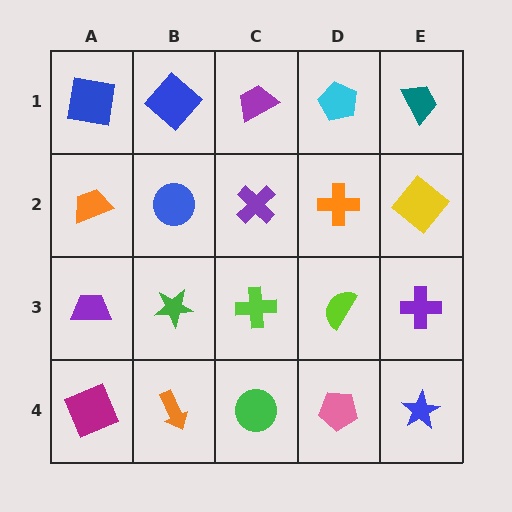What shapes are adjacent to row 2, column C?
A purple trapezoid (row 1, column C), a lime cross (row 3, column C), a blue circle (row 2, column B), an orange cross (row 2, column D).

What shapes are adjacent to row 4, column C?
A lime cross (row 3, column C), an orange arrow (row 4, column B), a pink pentagon (row 4, column D).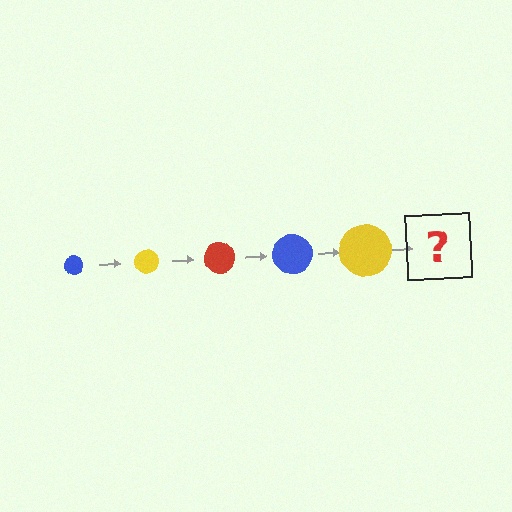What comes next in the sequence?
The next element should be a red circle, larger than the previous one.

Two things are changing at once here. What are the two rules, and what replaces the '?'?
The two rules are that the circle grows larger each step and the color cycles through blue, yellow, and red. The '?' should be a red circle, larger than the previous one.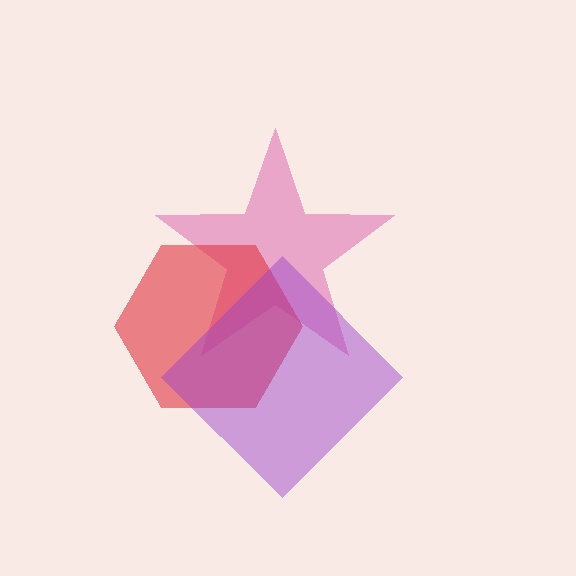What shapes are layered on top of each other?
The layered shapes are: a pink star, a red hexagon, a purple diamond.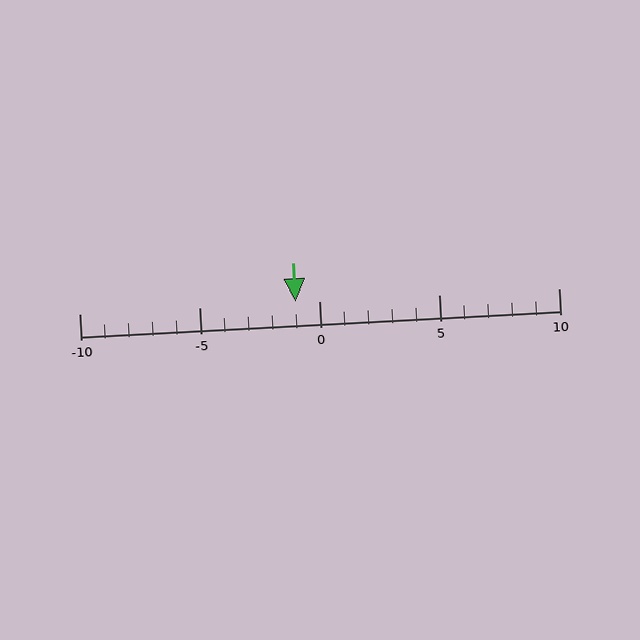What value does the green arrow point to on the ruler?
The green arrow points to approximately -1.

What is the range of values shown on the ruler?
The ruler shows values from -10 to 10.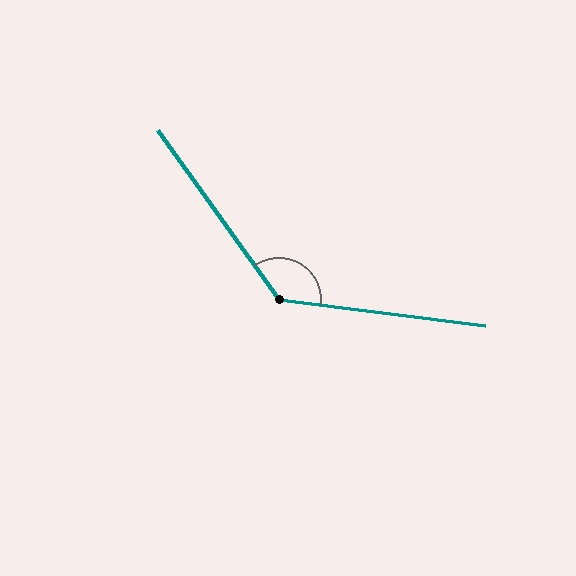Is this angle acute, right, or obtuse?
It is obtuse.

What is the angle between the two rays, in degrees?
Approximately 133 degrees.